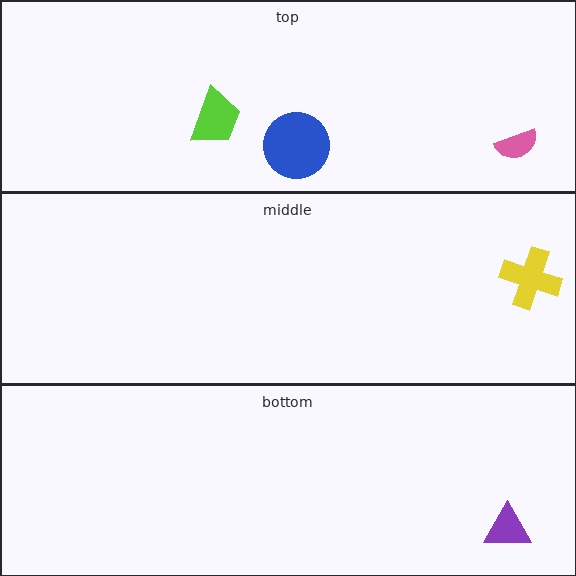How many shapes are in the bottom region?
1.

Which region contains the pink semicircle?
The top region.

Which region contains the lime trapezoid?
The top region.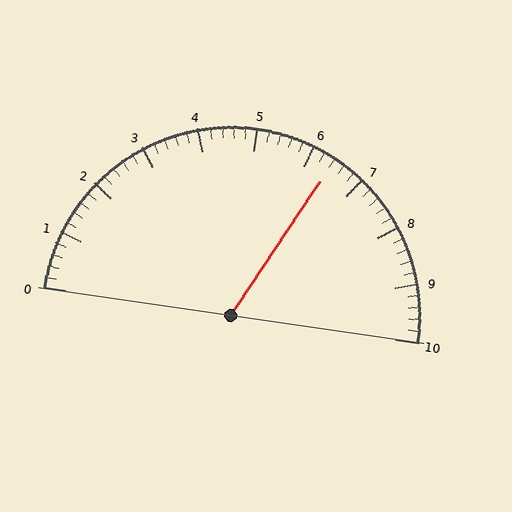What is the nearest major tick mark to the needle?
The nearest major tick mark is 6.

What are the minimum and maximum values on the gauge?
The gauge ranges from 0 to 10.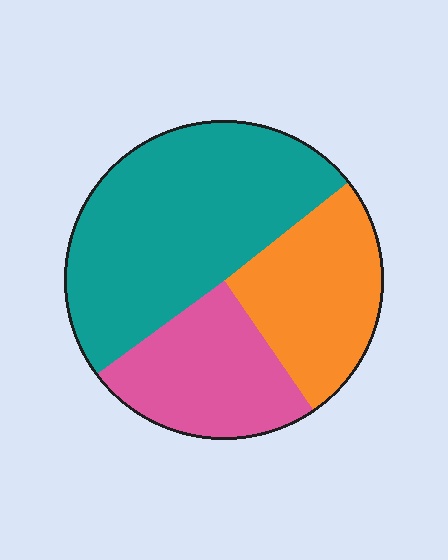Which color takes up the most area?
Teal, at roughly 50%.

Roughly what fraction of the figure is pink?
Pink takes up about one quarter (1/4) of the figure.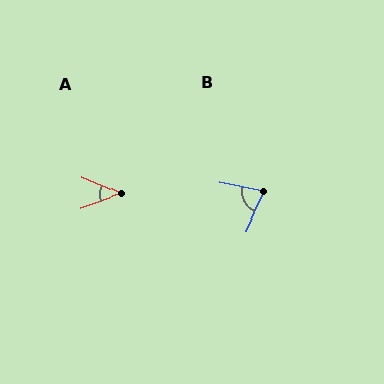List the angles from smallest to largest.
A (42°), B (77°).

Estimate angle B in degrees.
Approximately 77 degrees.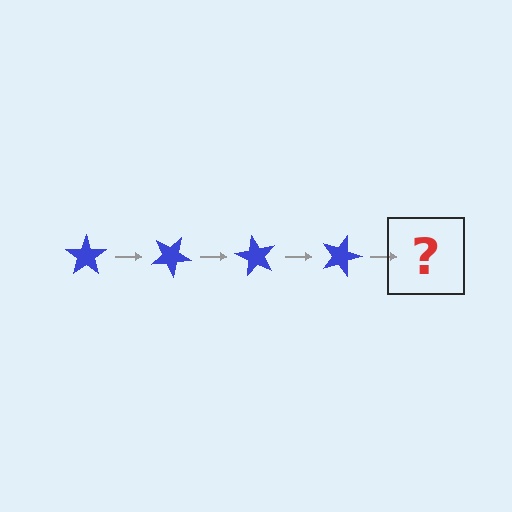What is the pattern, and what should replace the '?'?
The pattern is that the star rotates 30 degrees each step. The '?' should be a blue star rotated 120 degrees.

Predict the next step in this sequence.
The next step is a blue star rotated 120 degrees.